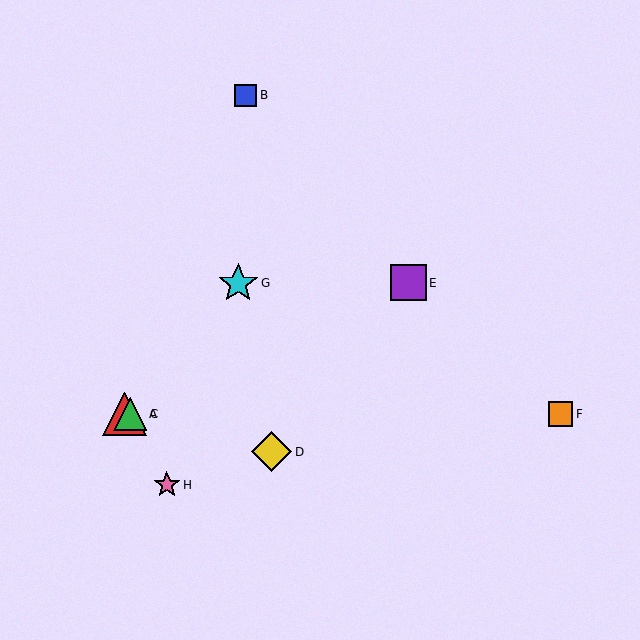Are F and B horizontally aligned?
No, F is at y≈414 and B is at y≈95.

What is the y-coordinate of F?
Object F is at y≈414.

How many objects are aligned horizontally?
3 objects (A, C, F) are aligned horizontally.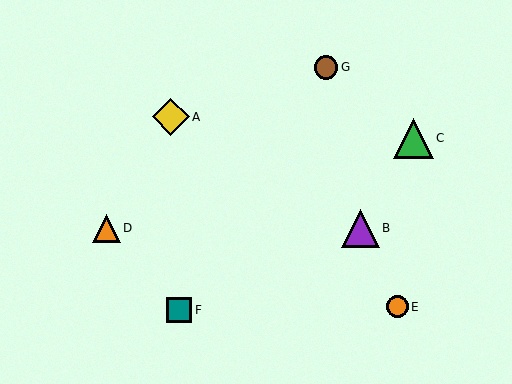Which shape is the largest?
The green triangle (labeled C) is the largest.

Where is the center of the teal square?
The center of the teal square is at (179, 310).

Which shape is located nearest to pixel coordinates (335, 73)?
The brown circle (labeled G) at (326, 67) is nearest to that location.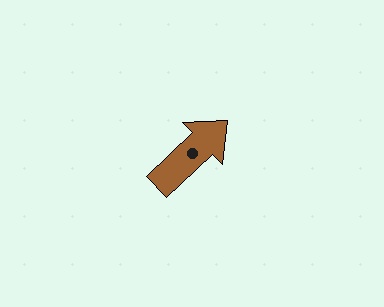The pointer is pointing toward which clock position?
Roughly 2 o'clock.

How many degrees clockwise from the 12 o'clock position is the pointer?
Approximately 47 degrees.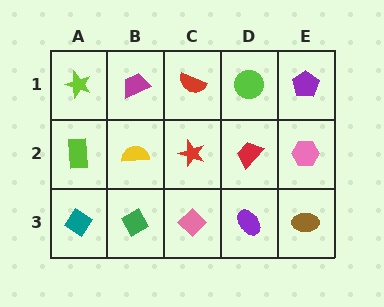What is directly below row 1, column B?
A yellow semicircle.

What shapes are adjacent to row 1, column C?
A red star (row 2, column C), a magenta trapezoid (row 1, column B), a lime circle (row 1, column D).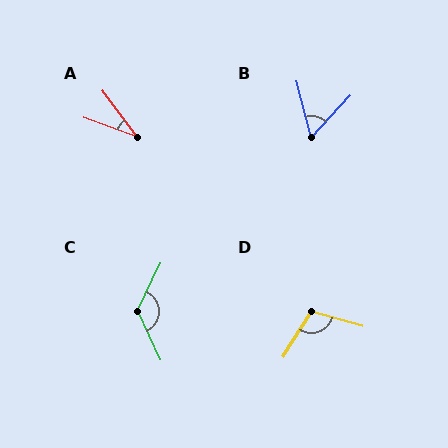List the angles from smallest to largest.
A (34°), B (57°), D (106°), C (129°).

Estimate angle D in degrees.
Approximately 106 degrees.